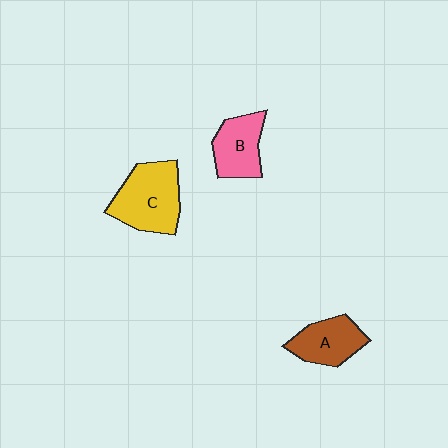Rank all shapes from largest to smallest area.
From largest to smallest: C (yellow), B (pink), A (brown).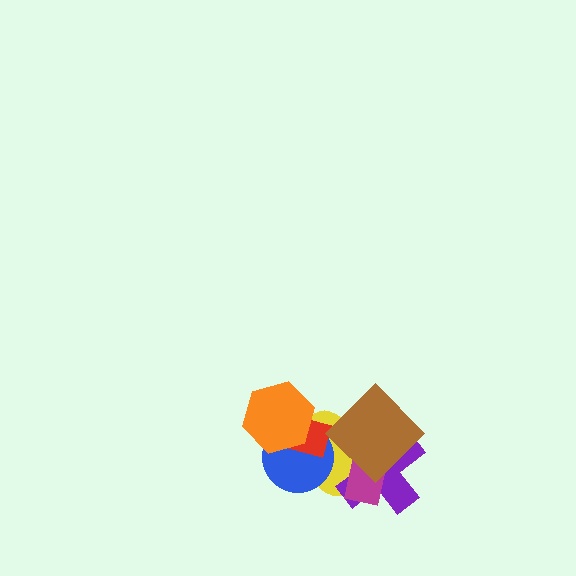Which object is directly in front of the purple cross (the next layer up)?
The magenta rectangle is directly in front of the purple cross.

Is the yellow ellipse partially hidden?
Yes, it is partially covered by another shape.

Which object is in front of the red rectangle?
The orange hexagon is in front of the red rectangle.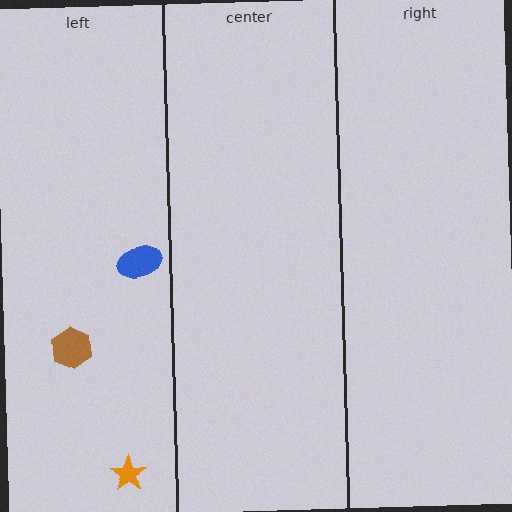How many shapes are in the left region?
3.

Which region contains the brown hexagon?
The left region.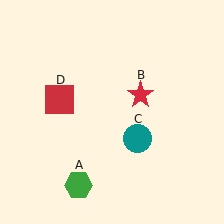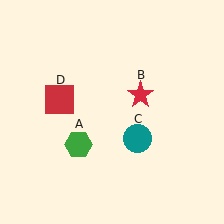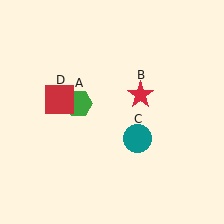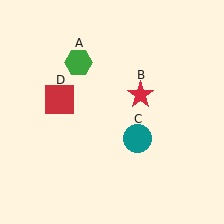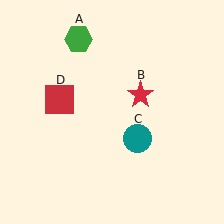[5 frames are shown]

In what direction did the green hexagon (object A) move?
The green hexagon (object A) moved up.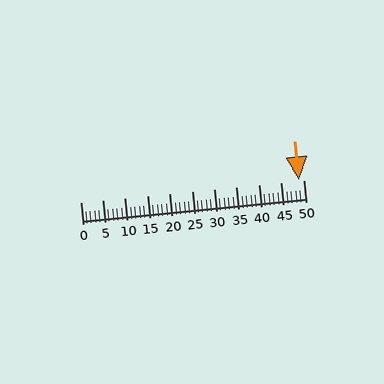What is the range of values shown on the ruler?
The ruler shows values from 0 to 50.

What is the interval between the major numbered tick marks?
The major tick marks are spaced 5 units apart.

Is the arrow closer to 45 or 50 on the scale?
The arrow is closer to 50.